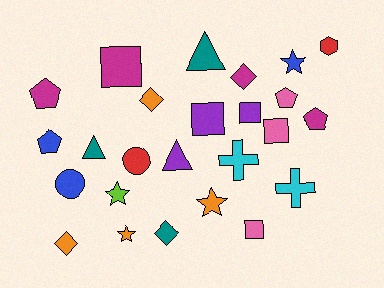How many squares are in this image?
There are 5 squares.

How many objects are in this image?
There are 25 objects.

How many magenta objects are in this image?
There are 4 magenta objects.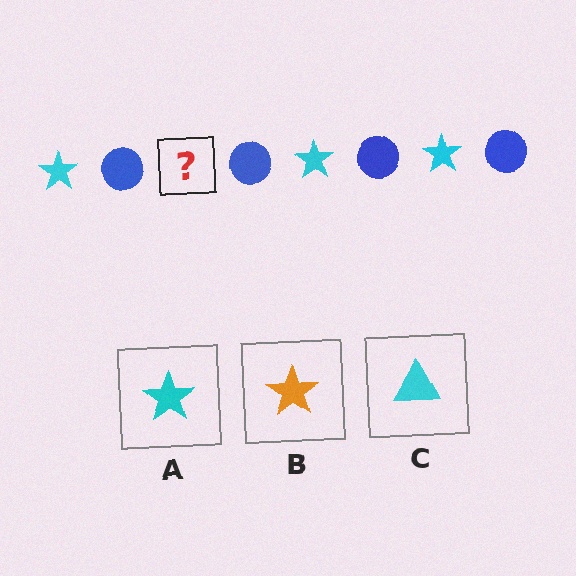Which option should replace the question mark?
Option A.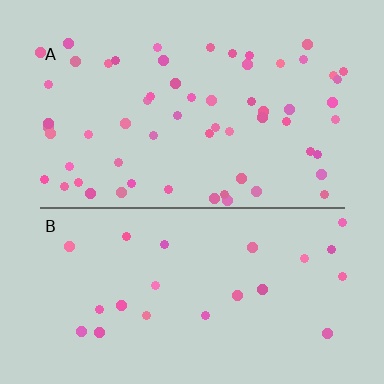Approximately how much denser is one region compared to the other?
Approximately 2.6× — region A over region B.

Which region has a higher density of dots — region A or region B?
A (the top).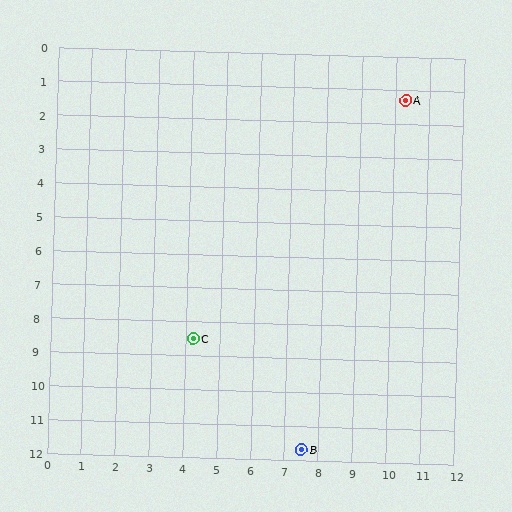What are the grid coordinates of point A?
Point A is at approximately (10.3, 1.3).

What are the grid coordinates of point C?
Point C is at approximately (4.2, 8.5).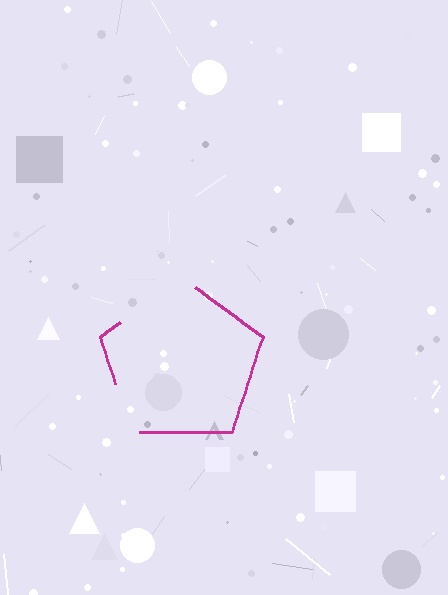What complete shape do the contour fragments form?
The contour fragments form a pentagon.